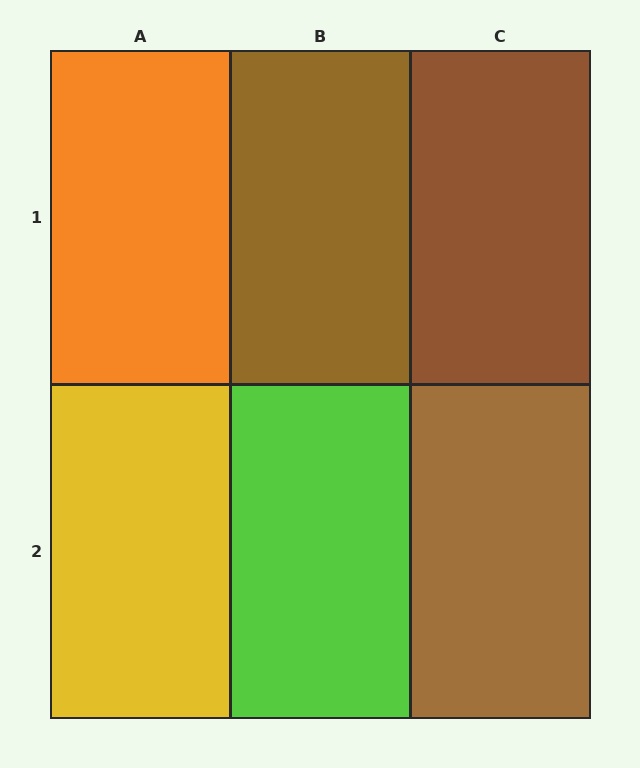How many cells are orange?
1 cell is orange.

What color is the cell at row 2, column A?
Yellow.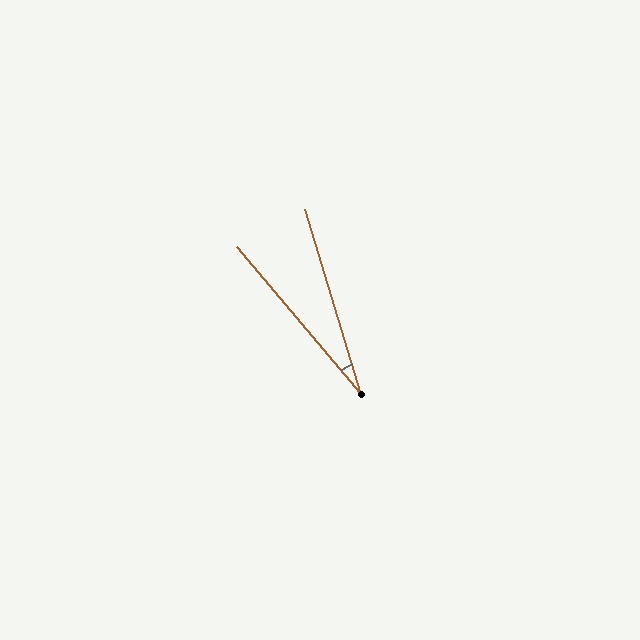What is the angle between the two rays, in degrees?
Approximately 23 degrees.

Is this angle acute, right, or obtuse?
It is acute.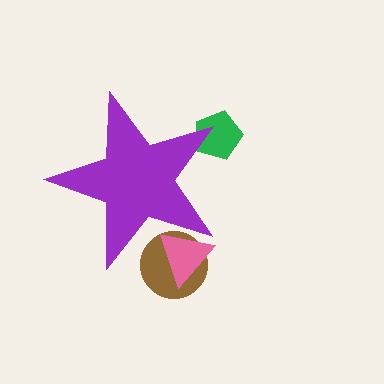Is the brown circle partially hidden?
Yes, the brown circle is partially hidden behind the purple star.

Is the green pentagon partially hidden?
Yes, the green pentagon is partially hidden behind the purple star.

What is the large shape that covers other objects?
A purple star.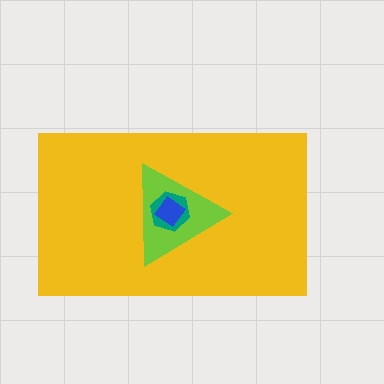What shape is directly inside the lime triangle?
The teal hexagon.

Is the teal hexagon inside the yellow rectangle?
Yes.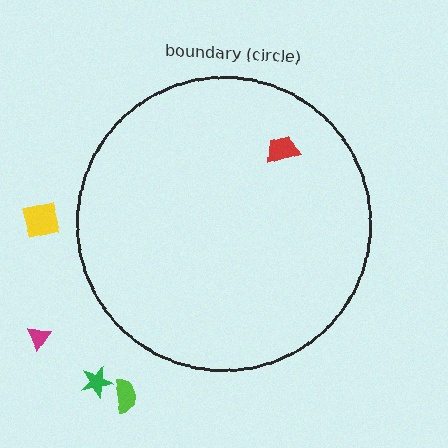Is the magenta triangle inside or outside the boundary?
Outside.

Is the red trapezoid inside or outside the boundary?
Inside.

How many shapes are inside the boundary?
1 inside, 4 outside.